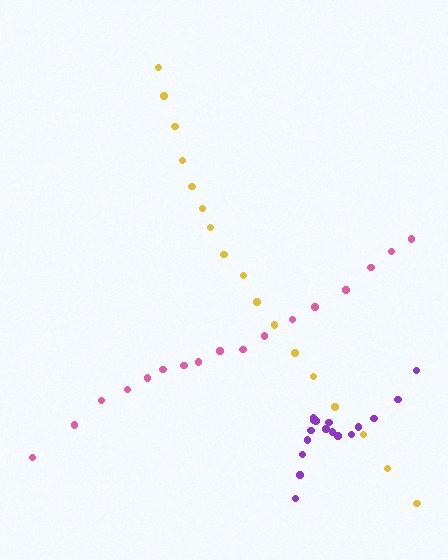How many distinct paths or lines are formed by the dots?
There are 3 distinct paths.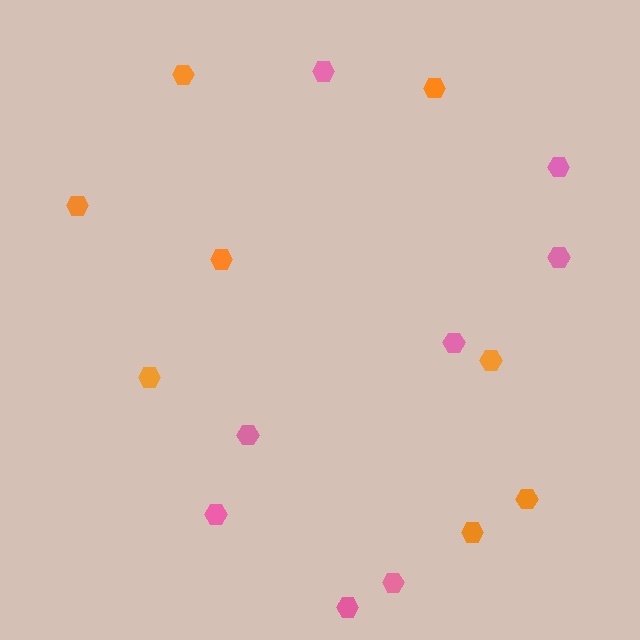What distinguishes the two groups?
There are 2 groups: one group of orange hexagons (8) and one group of pink hexagons (8).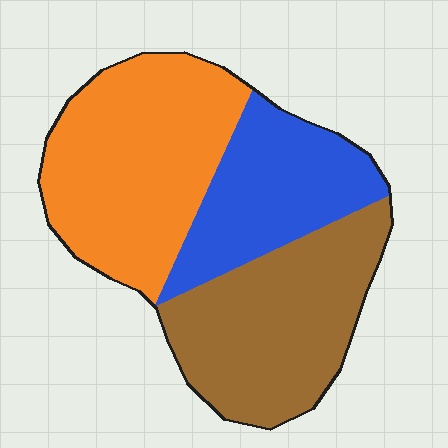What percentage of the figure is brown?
Brown takes up about one third (1/3) of the figure.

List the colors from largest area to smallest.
From largest to smallest: orange, brown, blue.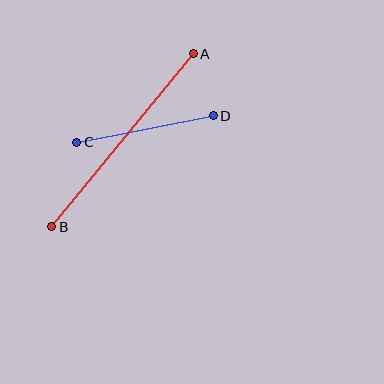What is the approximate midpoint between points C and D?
The midpoint is at approximately (145, 129) pixels.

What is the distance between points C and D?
The distance is approximately 139 pixels.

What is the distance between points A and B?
The distance is approximately 223 pixels.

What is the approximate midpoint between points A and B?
The midpoint is at approximately (122, 140) pixels.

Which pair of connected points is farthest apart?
Points A and B are farthest apart.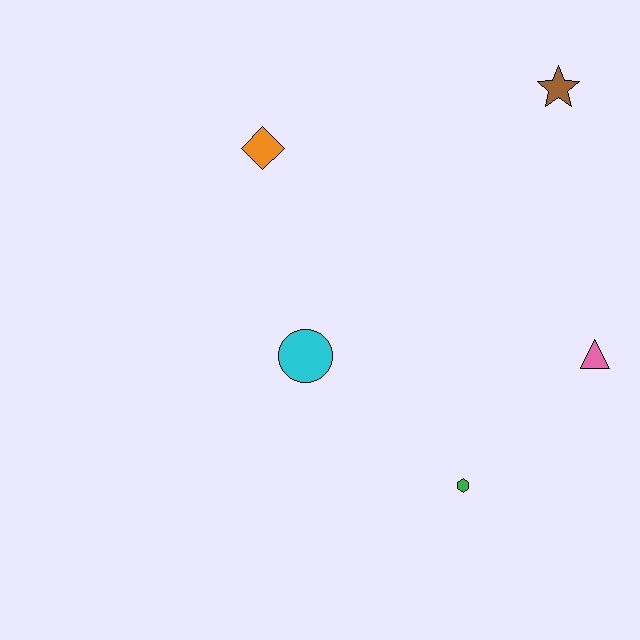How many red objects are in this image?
There are no red objects.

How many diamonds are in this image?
There is 1 diamond.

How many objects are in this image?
There are 5 objects.